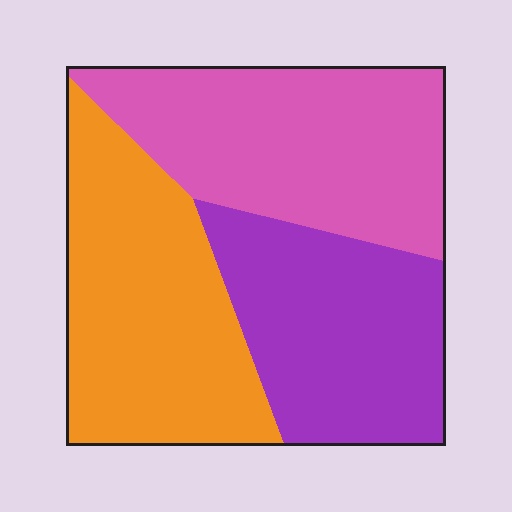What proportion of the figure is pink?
Pink covers about 35% of the figure.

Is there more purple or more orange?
Orange.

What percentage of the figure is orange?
Orange covers about 35% of the figure.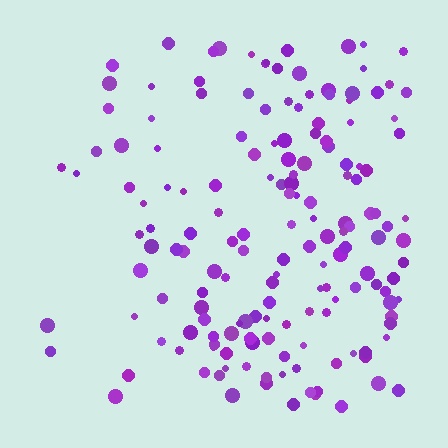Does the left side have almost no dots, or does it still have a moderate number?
Still a moderate number, just noticeably fewer than the right.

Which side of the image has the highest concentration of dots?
The right.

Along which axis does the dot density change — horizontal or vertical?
Horizontal.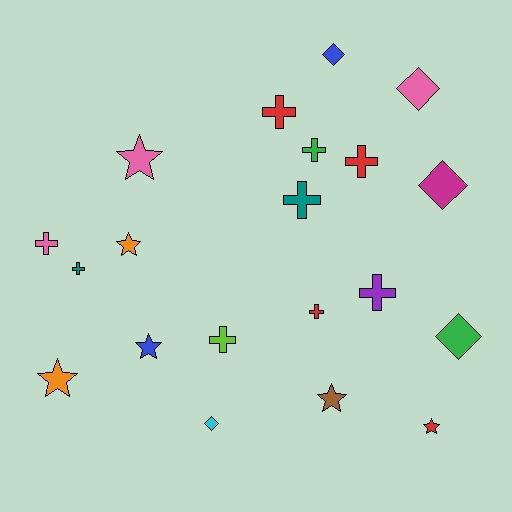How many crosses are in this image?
There are 9 crosses.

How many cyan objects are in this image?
There is 1 cyan object.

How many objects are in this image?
There are 20 objects.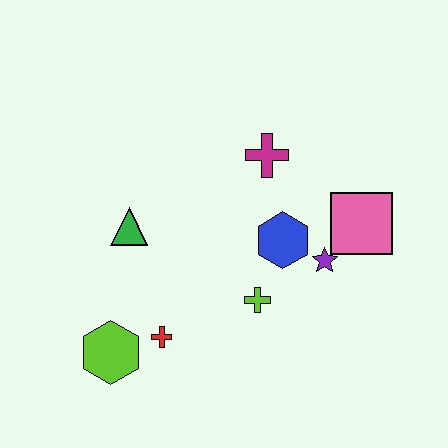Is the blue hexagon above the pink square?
No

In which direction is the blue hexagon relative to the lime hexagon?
The blue hexagon is to the right of the lime hexagon.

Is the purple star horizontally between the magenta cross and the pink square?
Yes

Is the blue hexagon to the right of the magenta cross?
Yes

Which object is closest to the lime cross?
The blue hexagon is closest to the lime cross.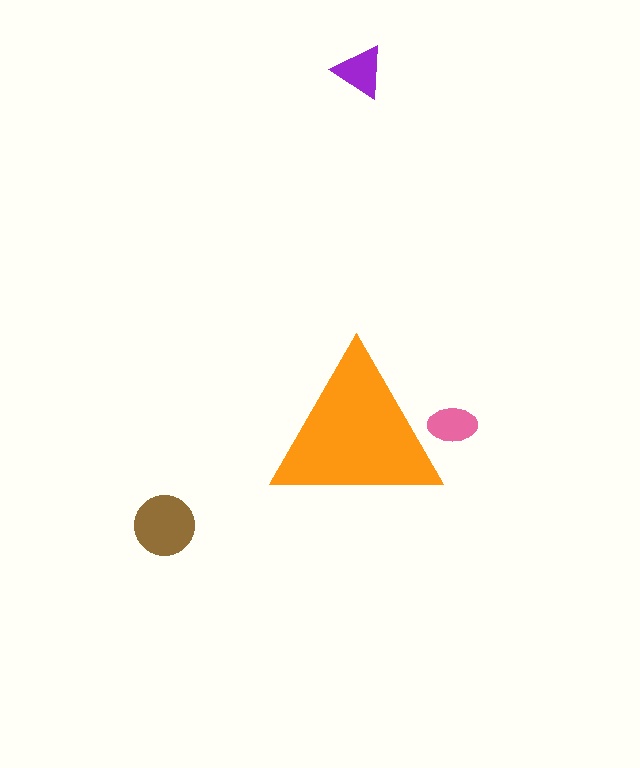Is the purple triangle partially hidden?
No, the purple triangle is fully visible.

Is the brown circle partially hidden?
No, the brown circle is fully visible.